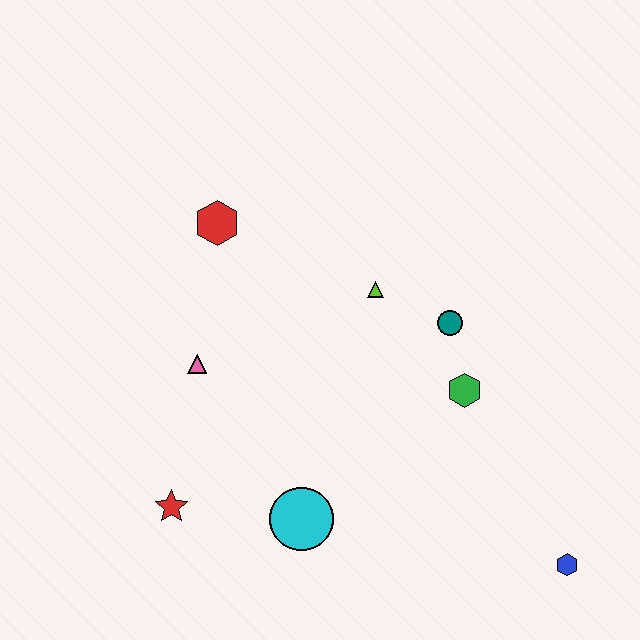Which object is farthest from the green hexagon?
The red star is farthest from the green hexagon.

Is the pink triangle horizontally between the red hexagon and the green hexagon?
No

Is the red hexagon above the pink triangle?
Yes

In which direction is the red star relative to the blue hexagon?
The red star is to the left of the blue hexagon.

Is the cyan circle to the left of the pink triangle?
No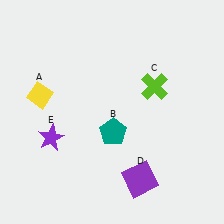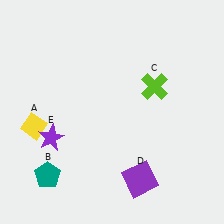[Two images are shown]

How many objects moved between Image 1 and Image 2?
2 objects moved between the two images.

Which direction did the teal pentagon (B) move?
The teal pentagon (B) moved left.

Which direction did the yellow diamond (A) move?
The yellow diamond (A) moved down.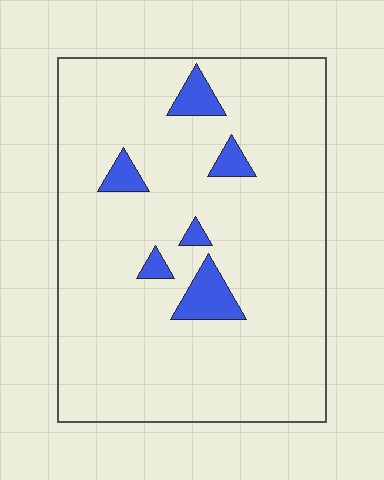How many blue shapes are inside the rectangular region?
6.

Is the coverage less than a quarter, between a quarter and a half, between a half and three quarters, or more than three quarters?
Less than a quarter.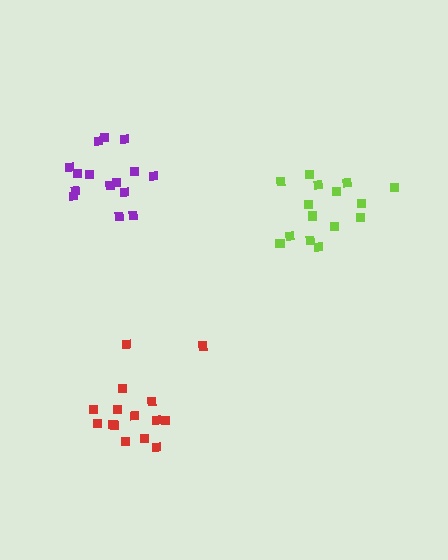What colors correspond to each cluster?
The clusters are colored: purple, red, lime.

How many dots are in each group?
Group 1: 15 dots, Group 2: 15 dots, Group 3: 15 dots (45 total).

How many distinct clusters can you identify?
There are 3 distinct clusters.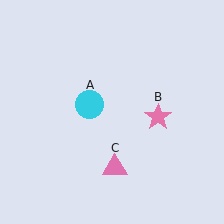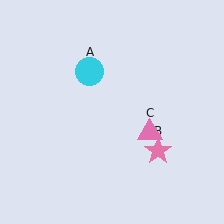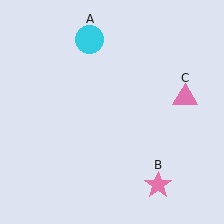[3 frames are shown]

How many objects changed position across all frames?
3 objects changed position: cyan circle (object A), pink star (object B), pink triangle (object C).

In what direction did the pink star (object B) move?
The pink star (object B) moved down.